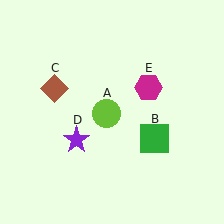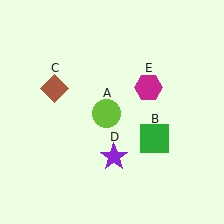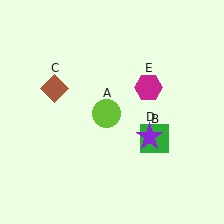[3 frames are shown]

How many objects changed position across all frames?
1 object changed position: purple star (object D).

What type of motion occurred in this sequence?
The purple star (object D) rotated counterclockwise around the center of the scene.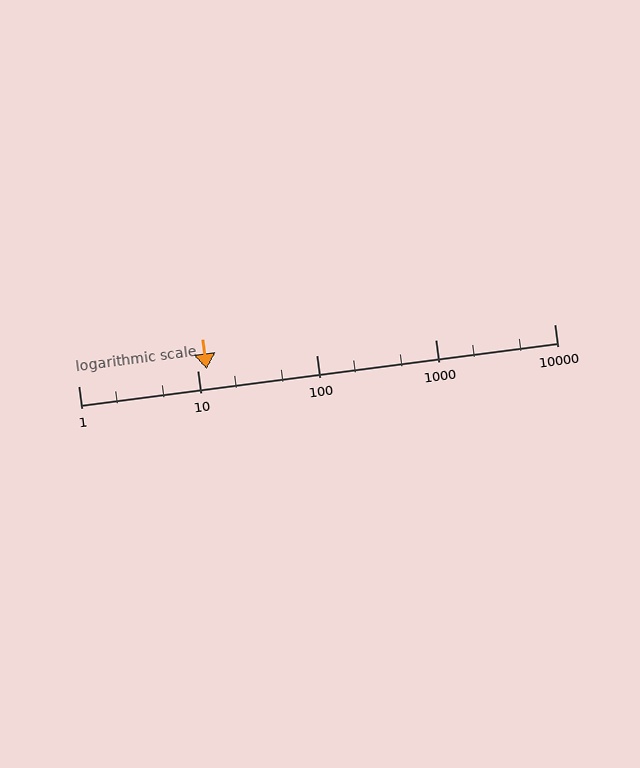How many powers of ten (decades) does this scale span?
The scale spans 4 decades, from 1 to 10000.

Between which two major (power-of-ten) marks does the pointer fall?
The pointer is between 10 and 100.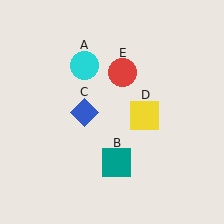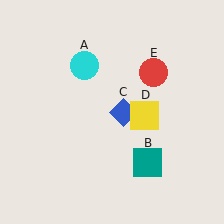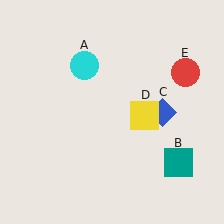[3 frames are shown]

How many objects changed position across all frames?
3 objects changed position: teal square (object B), blue diamond (object C), red circle (object E).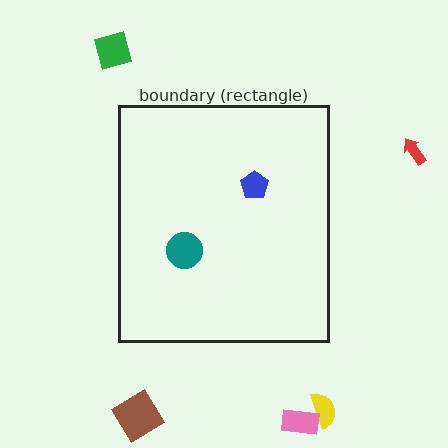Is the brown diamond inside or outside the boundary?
Outside.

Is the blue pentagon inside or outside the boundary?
Inside.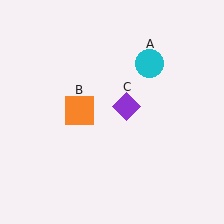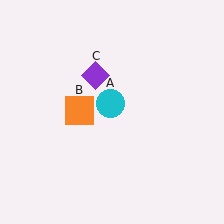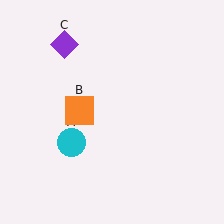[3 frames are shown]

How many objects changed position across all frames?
2 objects changed position: cyan circle (object A), purple diamond (object C).